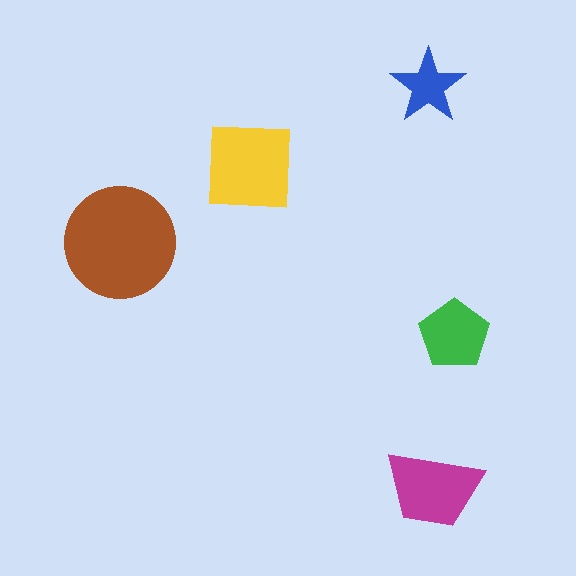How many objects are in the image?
There are 5 objects in the image.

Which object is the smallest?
The blue star.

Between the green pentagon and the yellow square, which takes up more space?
The yellow square.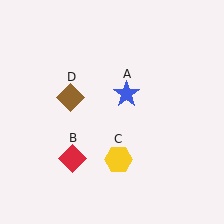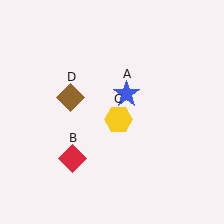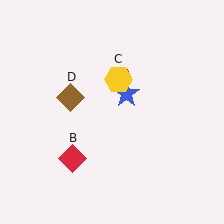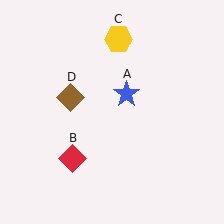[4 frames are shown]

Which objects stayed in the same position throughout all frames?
Blue star (object A) and red diamond (object B) and brown diamond (object D) remained stationary.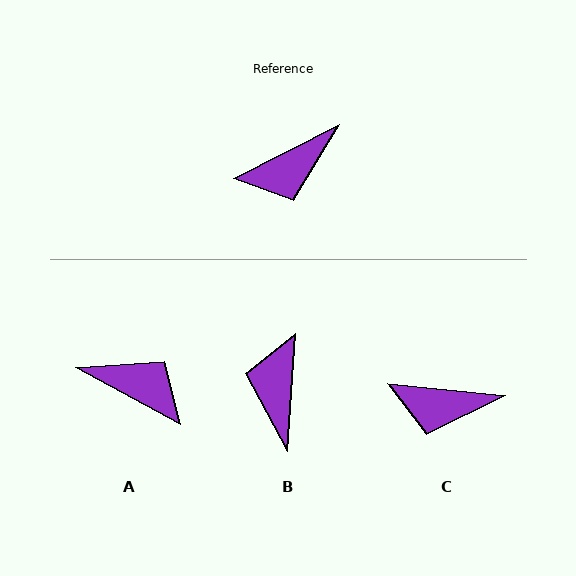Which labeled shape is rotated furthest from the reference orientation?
A, about 124 degrees away.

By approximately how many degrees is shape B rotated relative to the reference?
Approximately 121 degrees clockwise.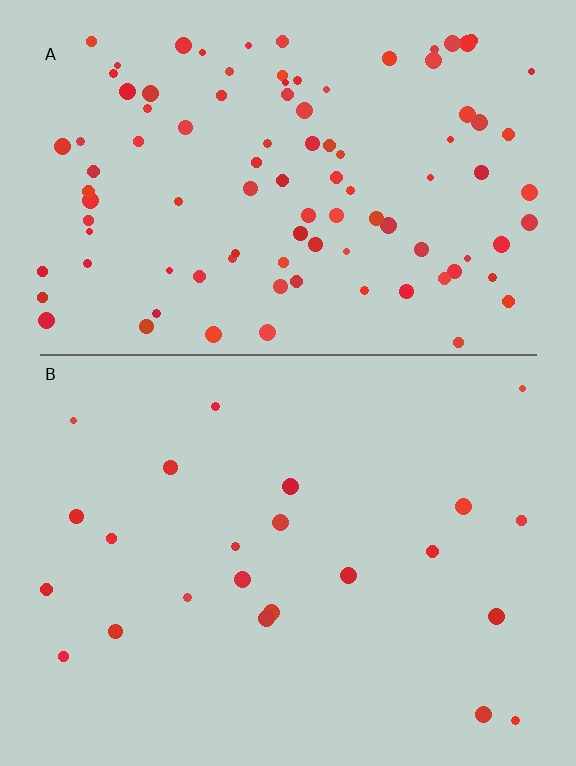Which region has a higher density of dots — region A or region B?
A (the top).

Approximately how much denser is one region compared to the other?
Approximately 4.3× — region A over region B.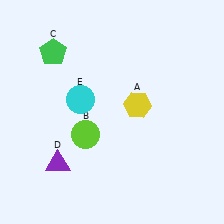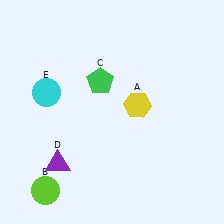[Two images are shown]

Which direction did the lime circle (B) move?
The lime circle (B) moved down.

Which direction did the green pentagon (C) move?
The green pentagon (C) moved right.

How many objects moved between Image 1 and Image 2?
3 objects moved between the two images.